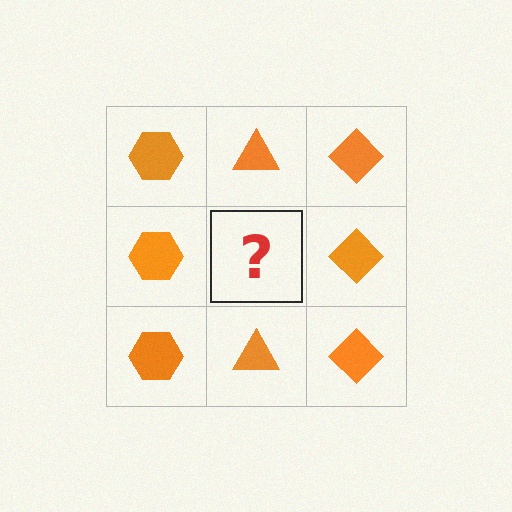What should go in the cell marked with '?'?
The missing cell should contain an orange triangle.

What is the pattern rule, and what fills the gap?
The rule is that each column has a consistent shape. The gap should be filled with an orange triangle.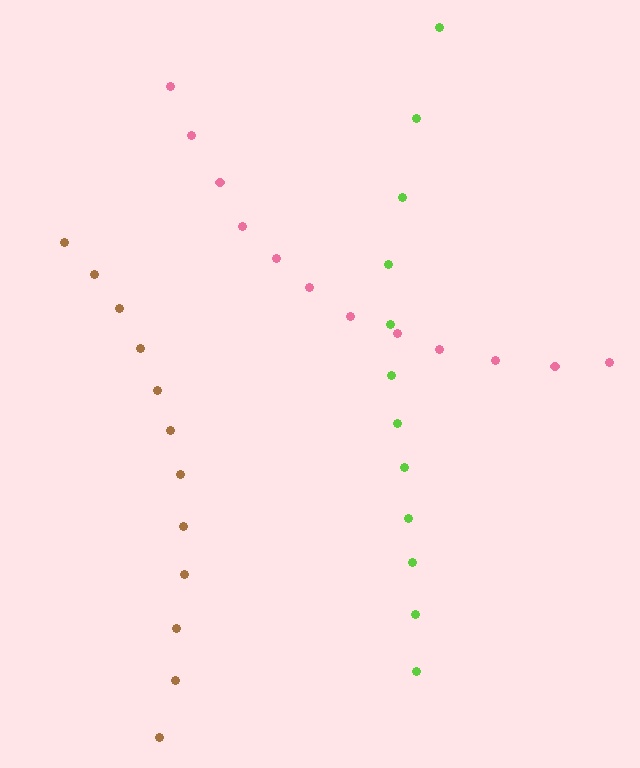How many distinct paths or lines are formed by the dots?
There are 3 distinct paths.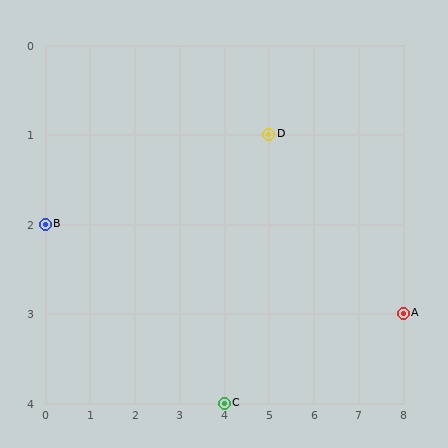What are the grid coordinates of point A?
Point A is at grid coordinates (8, 3).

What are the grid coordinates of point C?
Point C is at grid coordinates (4, 4).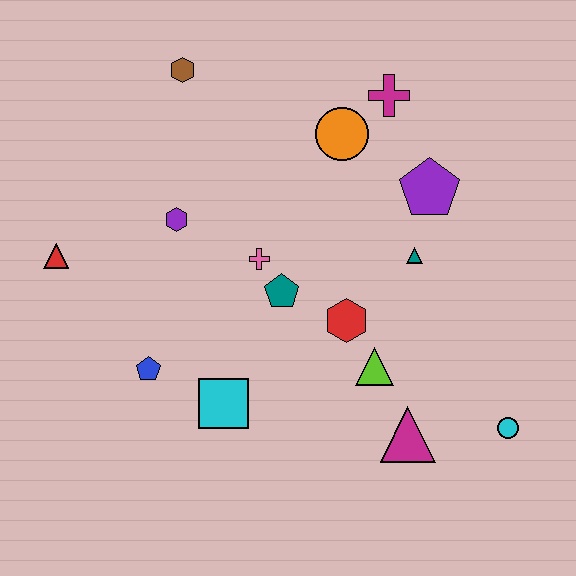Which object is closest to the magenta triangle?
The lime triangle is closest to the magenta triangle.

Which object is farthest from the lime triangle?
The brown hexagon is farthest from the lime triangle.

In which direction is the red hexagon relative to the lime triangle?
The red hexagon is above the lime triangle.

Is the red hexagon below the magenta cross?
Yes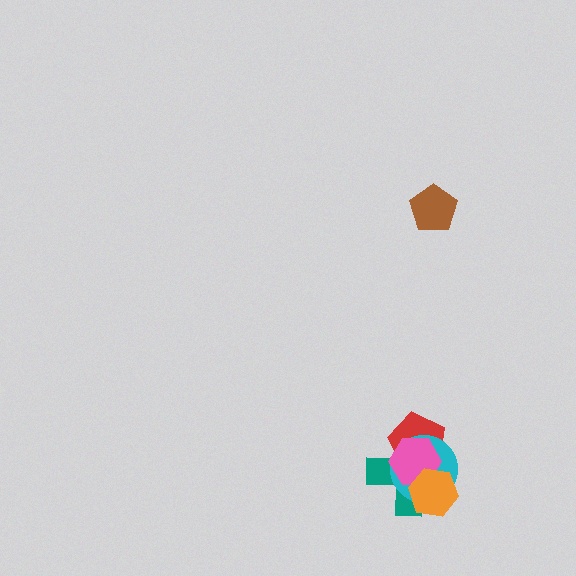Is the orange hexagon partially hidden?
No, no other shape covers it.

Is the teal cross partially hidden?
Yes, it is partially covered by another shape.